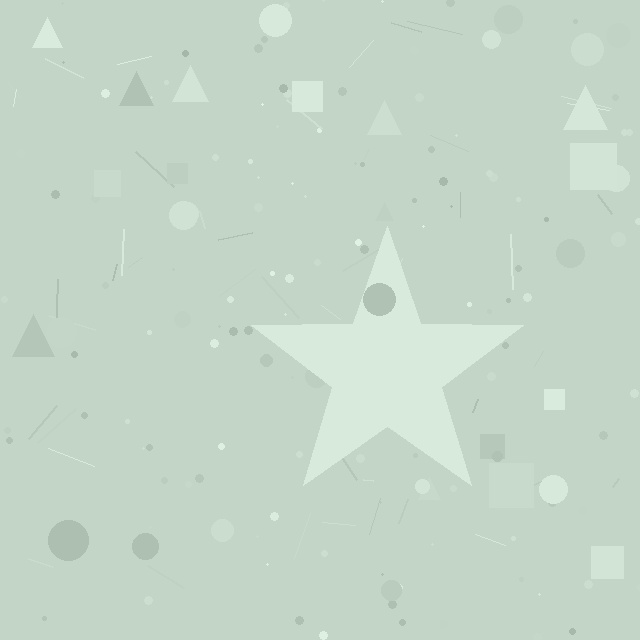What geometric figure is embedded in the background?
A star is embedded in the background.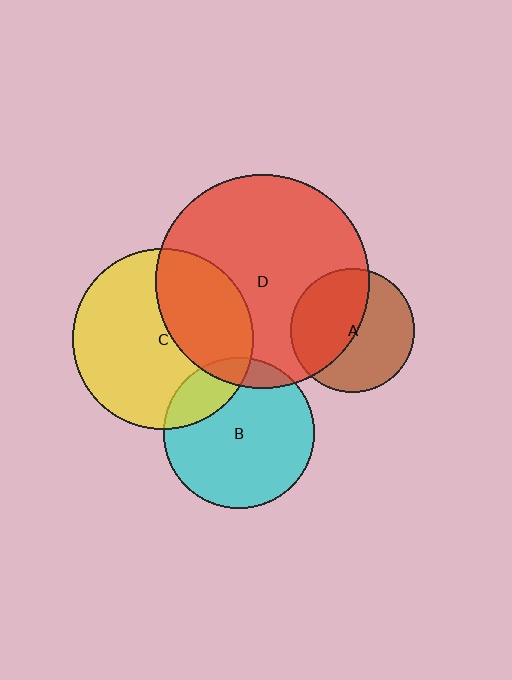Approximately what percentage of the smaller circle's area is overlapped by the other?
Approximately 35%.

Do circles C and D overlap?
Yes.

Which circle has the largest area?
Circle D (red).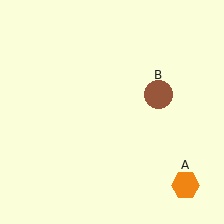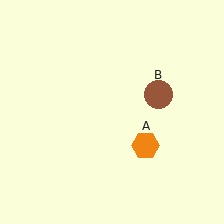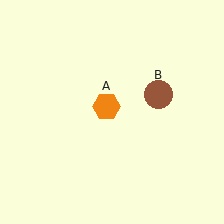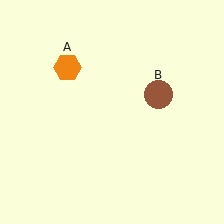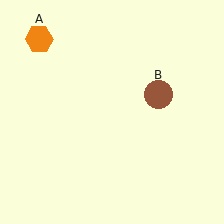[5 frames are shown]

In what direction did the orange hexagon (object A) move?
The orange hexagon (object A) moved up and to the left.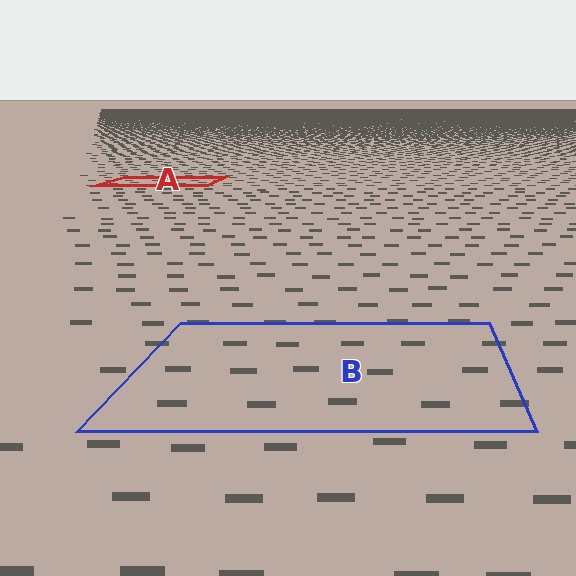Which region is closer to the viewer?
Region B is closer. The texture elements there are larger and more spread out.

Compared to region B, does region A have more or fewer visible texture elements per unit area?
Region A has more texture elements per unit area — they are packed more densely because it is farther away.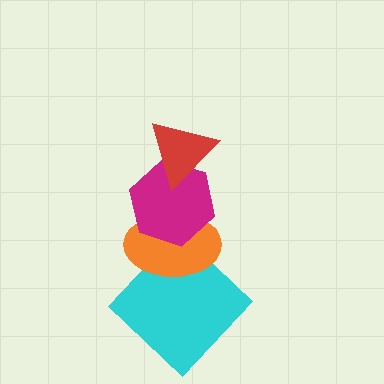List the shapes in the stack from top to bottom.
From top to bottom: the red triangle, the magenta hexagon, the orange ellipse, the cyan diamond.